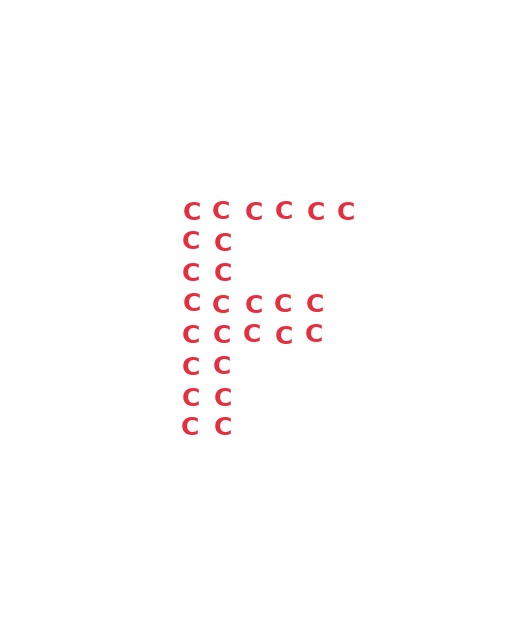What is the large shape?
The large shape is the letter F.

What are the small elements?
The small elements are letter C's.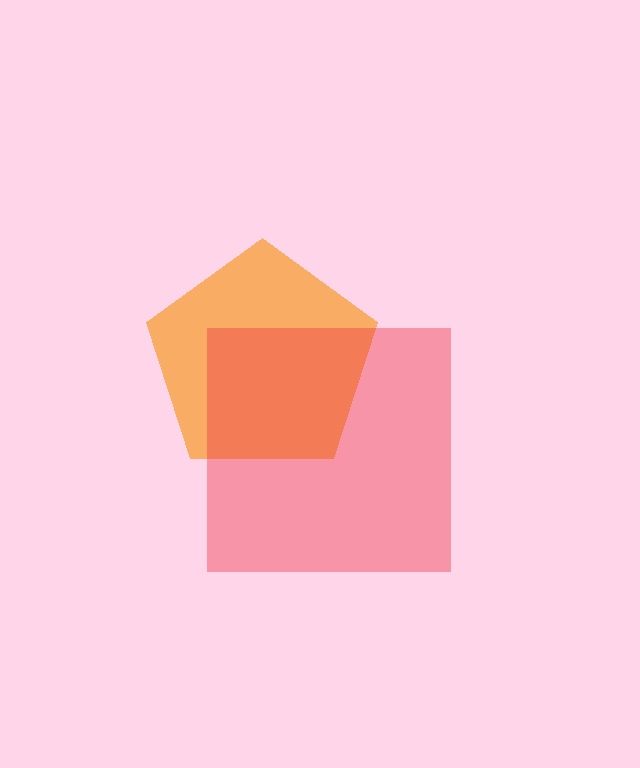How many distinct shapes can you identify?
There are 2 distinct shapes: an orange pentagon, a red square.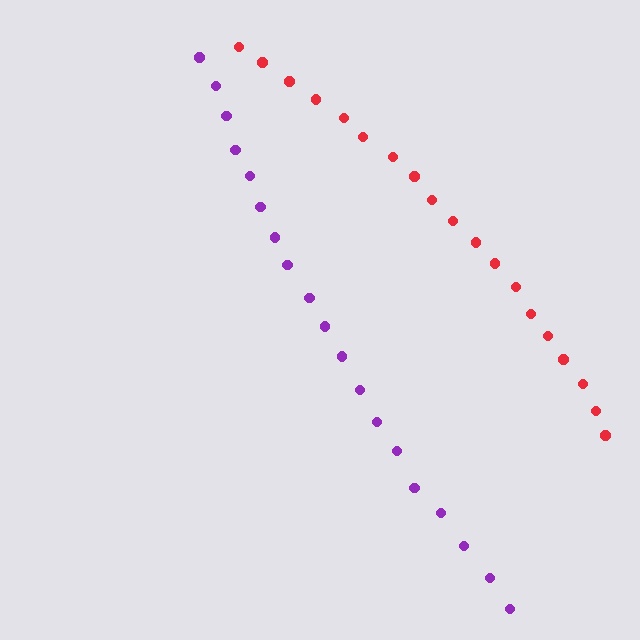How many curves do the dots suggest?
There are 2 distinct paths.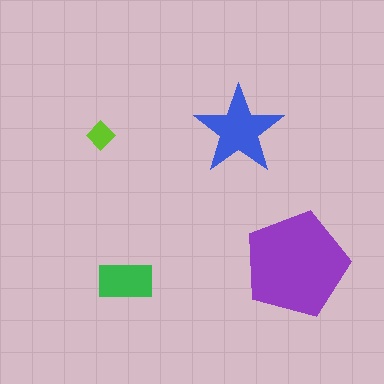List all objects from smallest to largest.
The lime diamond, the green rectangle, the blue star, the purple pentagon.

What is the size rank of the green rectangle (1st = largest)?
3rd.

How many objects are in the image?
There are 4 objects in the image.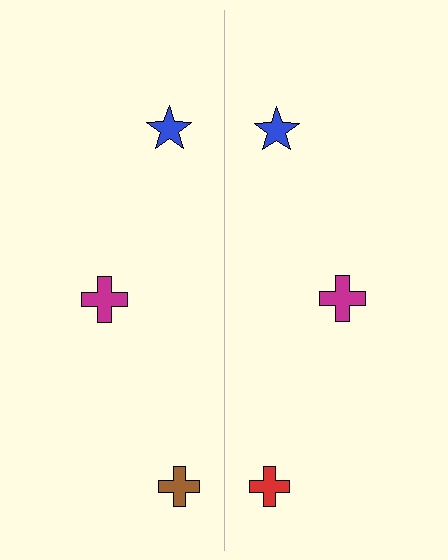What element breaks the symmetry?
The red cross on the right side breaks the symmetry — its mirror counterpart is brown.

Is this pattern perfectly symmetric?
No, the pattern is not perfectly symmetric. The red cross on the right side breaks the symmetry — its mirror counterpart is brown.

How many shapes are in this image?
There are 6 shapes in this image.